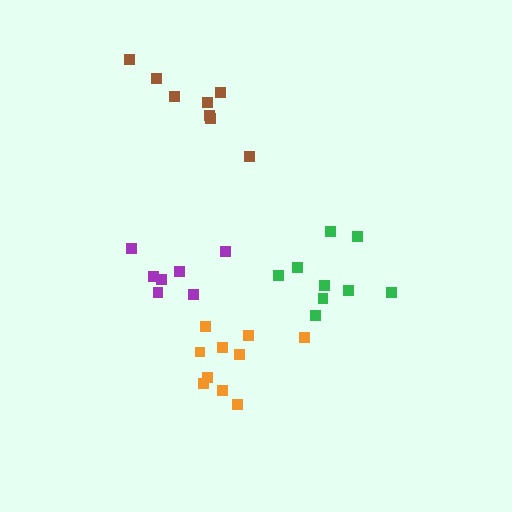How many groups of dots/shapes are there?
There are 4 groups.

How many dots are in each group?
Group 1: 8 dots, Group 2: 7 dots, Group 3: 10 dots, Group 4: 9 dots (34 total).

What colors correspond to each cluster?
The clusters are colored: brown, purple, orange, green.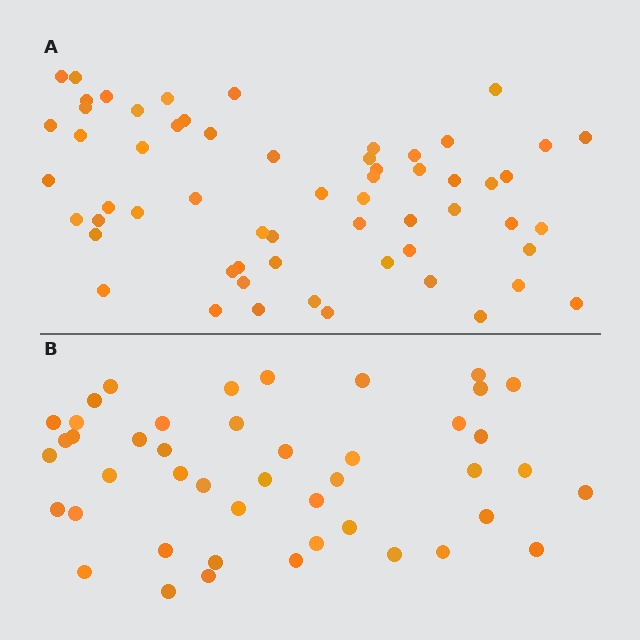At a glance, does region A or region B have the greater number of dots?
Region A (the top region) has more dots.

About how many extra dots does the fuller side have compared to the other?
Region A has approximately 15 more dots than region B.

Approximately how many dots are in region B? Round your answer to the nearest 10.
About 40 dots. (The exact count is 45, which rounds to 40.)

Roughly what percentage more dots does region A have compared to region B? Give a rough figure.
About 35% more.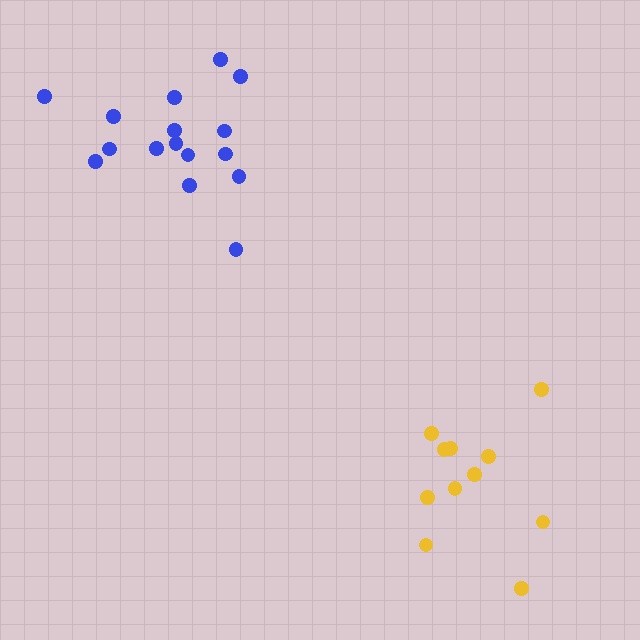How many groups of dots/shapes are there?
There are 2 groups.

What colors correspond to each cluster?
The clusters are colored: blue, yellow.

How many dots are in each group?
Group 1: 16 dots, Group 2: 11 dots (27 total).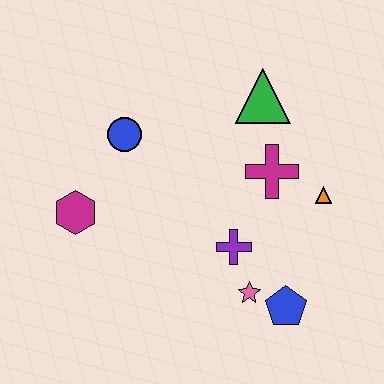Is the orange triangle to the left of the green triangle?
No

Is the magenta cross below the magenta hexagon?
No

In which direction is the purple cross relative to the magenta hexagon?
The purple cross is to the right of the magenta hexagon.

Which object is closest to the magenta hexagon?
The blue circle is closest to the magenta hexagon.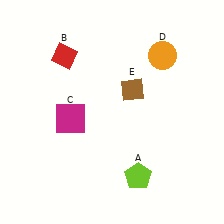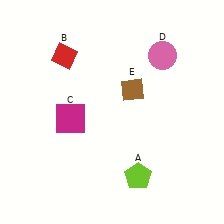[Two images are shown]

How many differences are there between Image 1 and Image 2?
There is 1 difference between the two images.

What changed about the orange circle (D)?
In Image 1, D is orange. In Image 2, it changed to pink.